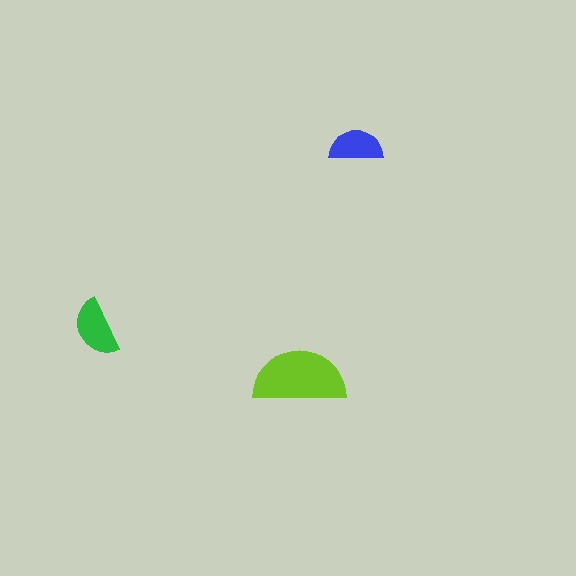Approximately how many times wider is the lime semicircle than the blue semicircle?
About 1.5 times wider.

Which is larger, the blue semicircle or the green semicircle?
The green one.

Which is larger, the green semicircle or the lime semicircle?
The lime one.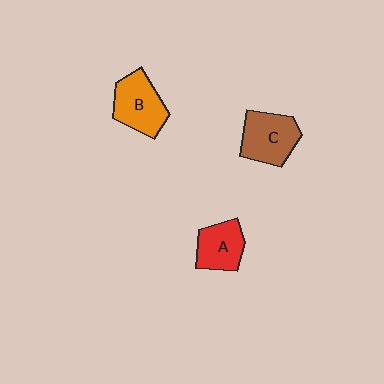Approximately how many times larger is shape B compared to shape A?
Approximately 1.2 times.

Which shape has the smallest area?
Shape A (red).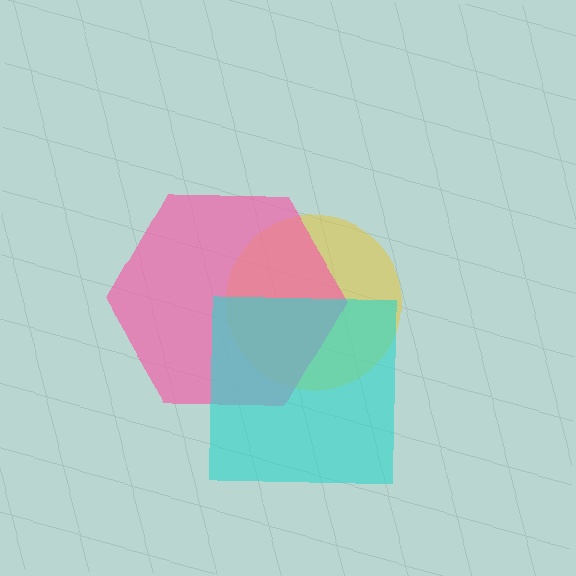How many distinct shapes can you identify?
There are 3 distinct shapes: a yellow circle, a pink hexagon, a cyan square.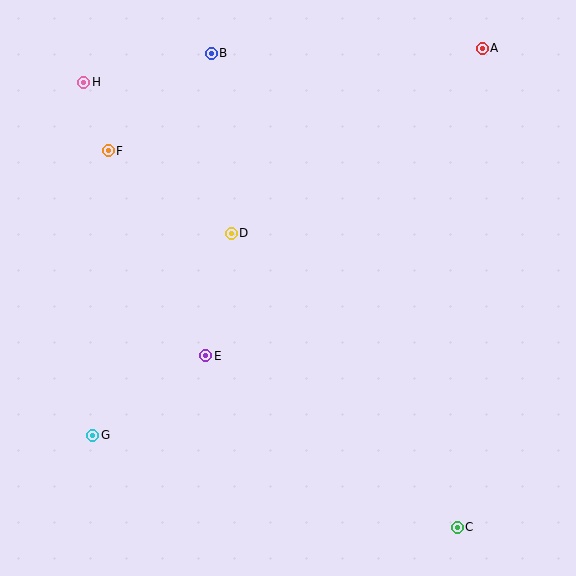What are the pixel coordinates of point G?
Point G is at (93, 435).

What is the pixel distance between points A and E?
The distance between A and E is 414 pixels.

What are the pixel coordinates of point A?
Point A is at (482, 48).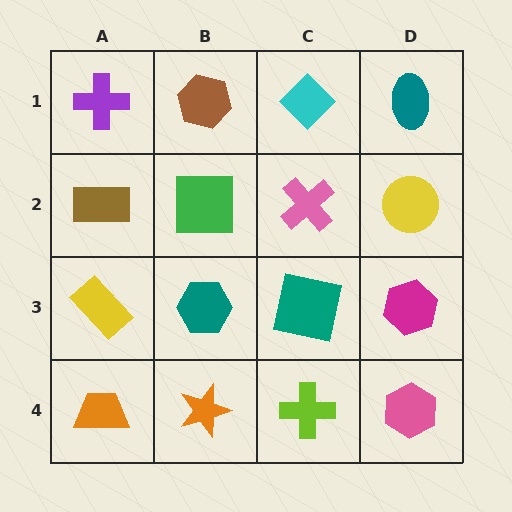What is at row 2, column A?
A brown rectangle.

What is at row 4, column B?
An orange star.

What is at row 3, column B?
A teal hexagon.